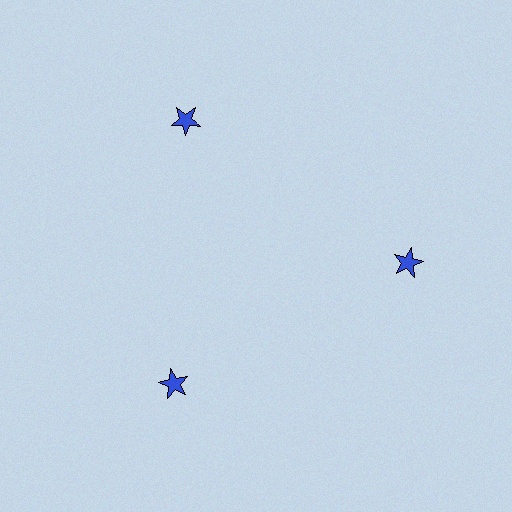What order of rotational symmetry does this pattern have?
This pattern has 3-fold rotational symmetry.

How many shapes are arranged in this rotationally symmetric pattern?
There are 3 shapes, arranged in 3 groups of 1.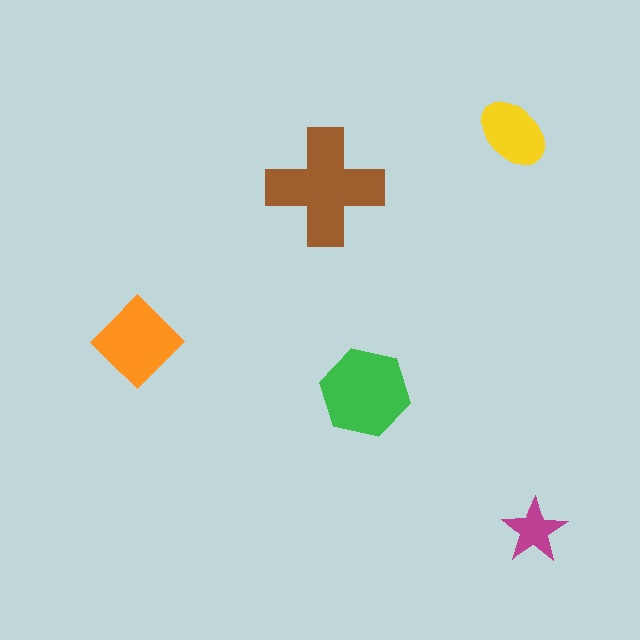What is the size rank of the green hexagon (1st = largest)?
2nd.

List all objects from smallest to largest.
The magenta star, the yellow ellipse, the orange diamond, the green hexagon, the brown cross.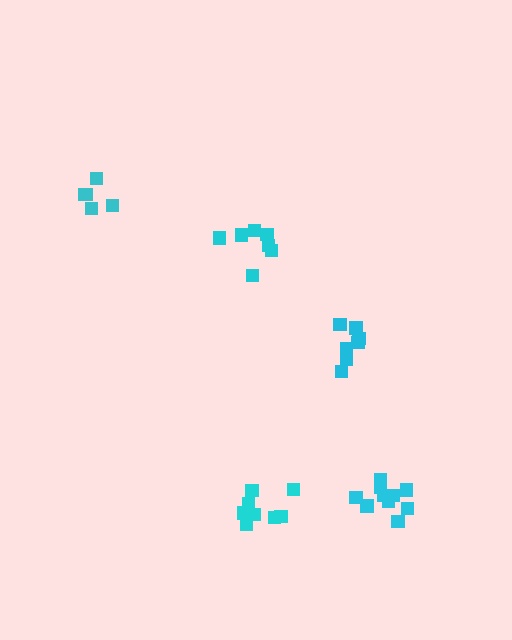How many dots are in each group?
Group 1: 7 dots, Group 2: 7 dots, Group 3: 8 dots, Group 4: 10 dots, Group 5: 5 dots (37 total).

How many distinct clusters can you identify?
There are 5 distinct clusters.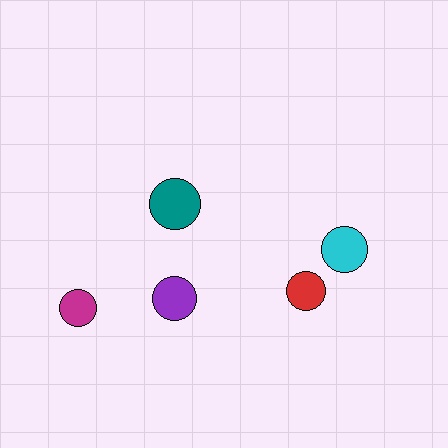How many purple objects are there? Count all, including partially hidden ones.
There is 1 purple object.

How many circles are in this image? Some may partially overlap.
There are 5 circles.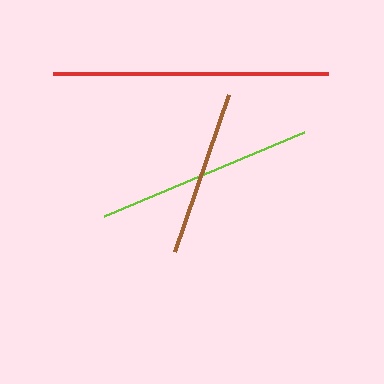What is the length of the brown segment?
The brown segment is approximately 166 pixels long.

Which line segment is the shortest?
The brown line is the shortest at approximately 166 pixels.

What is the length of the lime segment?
The lime segment is approximately 217 pixels long.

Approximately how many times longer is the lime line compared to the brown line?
The lime line is approximately 1.3 times the length of the brown line.